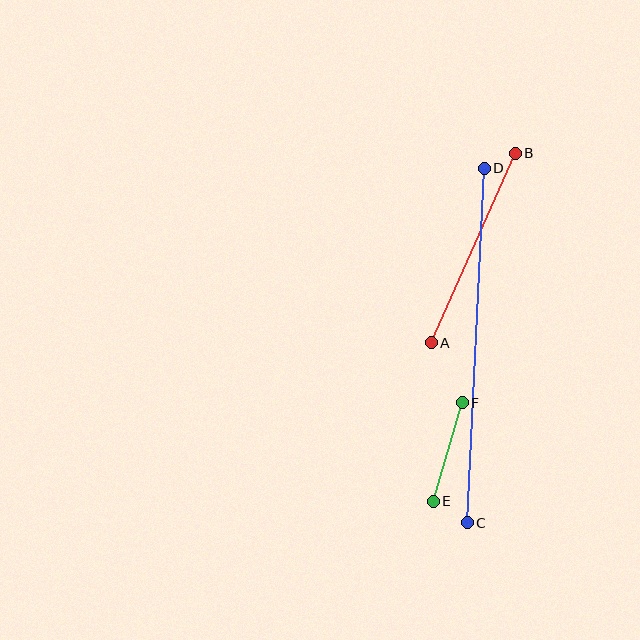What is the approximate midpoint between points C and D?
The midpoint is at approximately (476, 346) pixels.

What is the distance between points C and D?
The distance is approximately 355 pixels.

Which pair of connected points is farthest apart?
Points C and D are farthest apart.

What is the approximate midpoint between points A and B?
The midpoint is at approximately (473, 248) pixels.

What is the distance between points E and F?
The distance is approximately 103 pixels.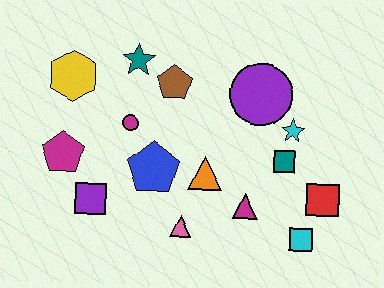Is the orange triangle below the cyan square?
No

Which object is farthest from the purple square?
The red square is farthest from the purple square.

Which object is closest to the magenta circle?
The blue pentagon is closest to the magenta circle.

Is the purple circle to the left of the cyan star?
Yes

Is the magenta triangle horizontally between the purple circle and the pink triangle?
Yes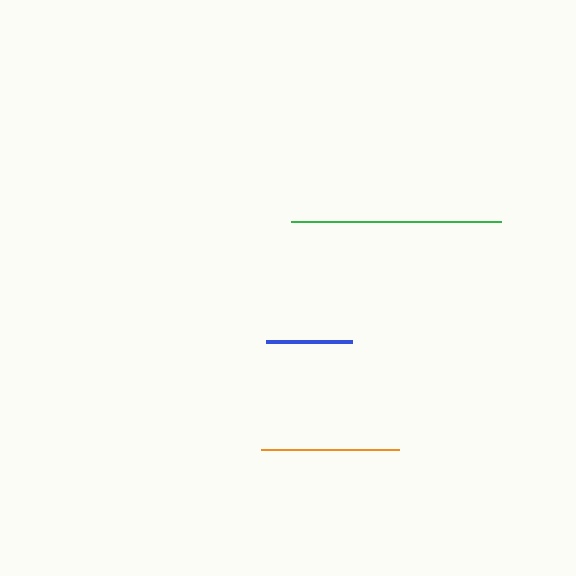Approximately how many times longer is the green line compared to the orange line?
The green line is approximately 1.5 times the length of the orange line.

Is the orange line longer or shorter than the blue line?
The orange line is longer than the blue line.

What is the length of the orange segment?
The orange segment is approximately 138 pixels long.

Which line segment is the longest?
The green line is the longest at approximately 210 pixels.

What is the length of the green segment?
The green segment is approximately 210 pixels long.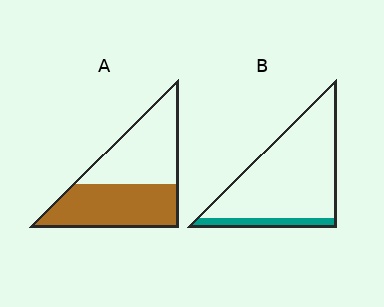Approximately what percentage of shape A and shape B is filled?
A is approximately 50% and B is approximately 15%.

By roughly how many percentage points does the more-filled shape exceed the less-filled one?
By roughly 35 percentage points (A over B).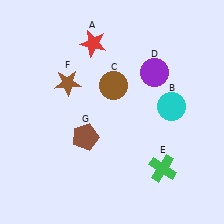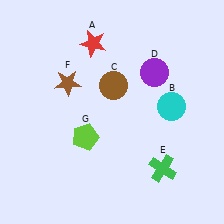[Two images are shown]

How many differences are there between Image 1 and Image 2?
There is 1 difference between the two images.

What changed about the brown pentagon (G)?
In Image 1, G is brown. In Image 2, it changed to lime.